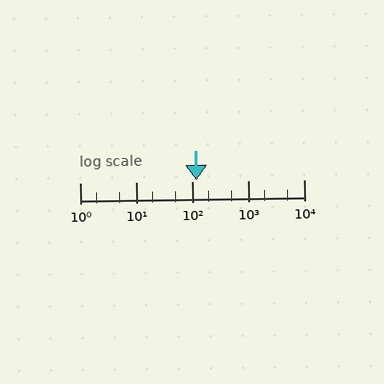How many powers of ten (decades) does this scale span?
The scale spans 4 decades, from 1 to 10000.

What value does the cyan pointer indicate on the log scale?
The pointer indicates approximately 120.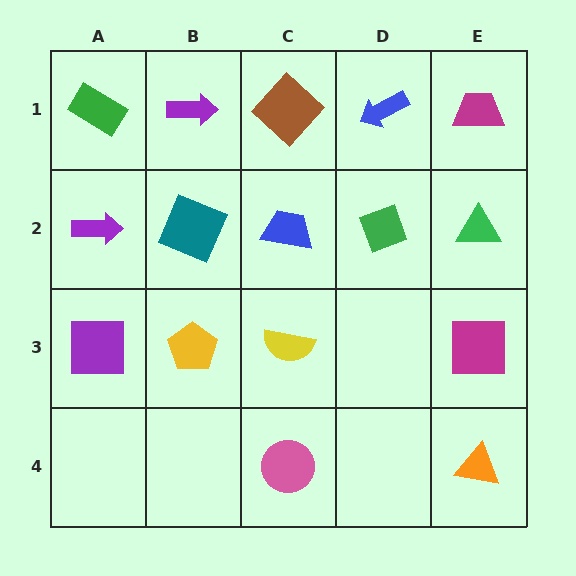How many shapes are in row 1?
5 shapes.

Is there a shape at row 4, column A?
No, that cell is empty.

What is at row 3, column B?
A yellow pentagon.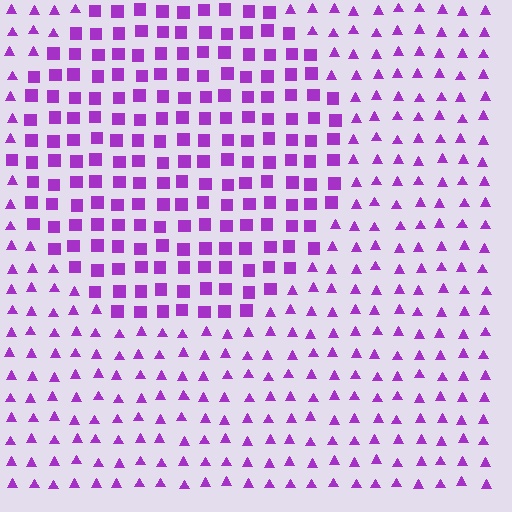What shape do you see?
I see a circle.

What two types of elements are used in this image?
The image uses squares inside the circle region and triangles outside it.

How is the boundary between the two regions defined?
The boundary is defined by a change in element shape: squares inside vs. triangles outside. All elements share the same color and spacing.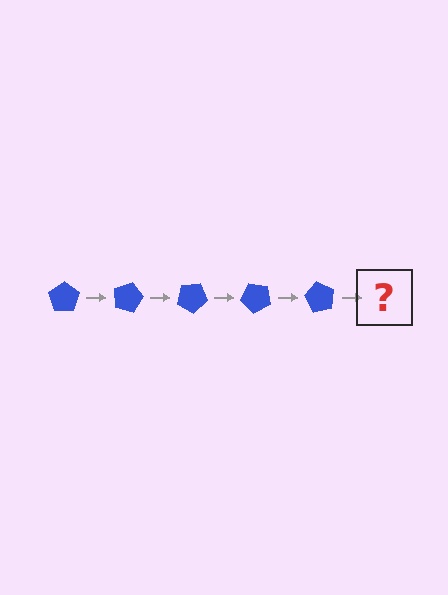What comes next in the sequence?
The next element should be a blue pentagon rotated 75 degrees.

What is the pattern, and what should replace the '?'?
The pattern is that the pentagon rotates 15 degrees each step. The '?' should be a blue pentagon rotated 75 degrees.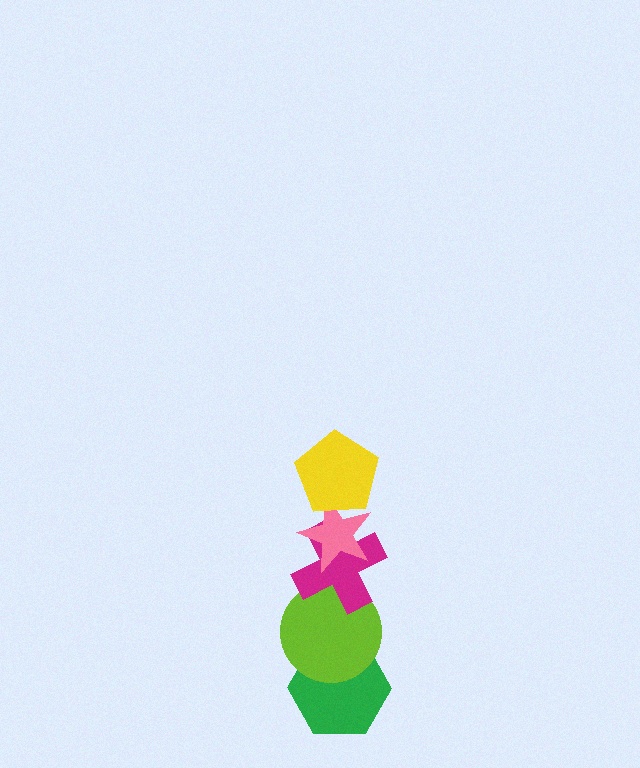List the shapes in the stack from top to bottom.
From top to bottom: the yellow pentagon, the pink star, the magenta cross, the lime circle, the green hexagon.